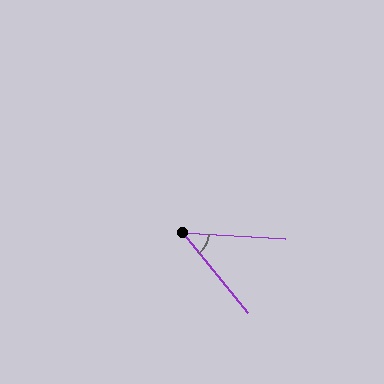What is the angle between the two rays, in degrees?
Approximately 47 degrees.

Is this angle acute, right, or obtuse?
It is acute.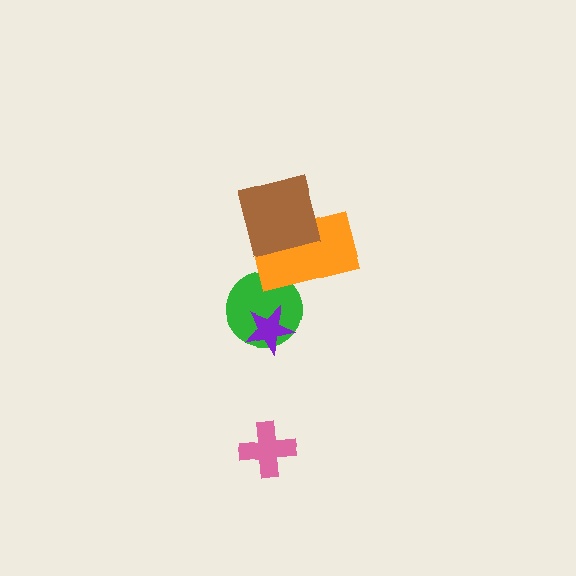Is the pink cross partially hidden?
No, no other shape covers it.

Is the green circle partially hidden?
Yes, it is partially covered by another shape.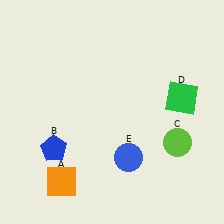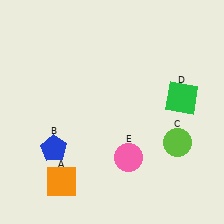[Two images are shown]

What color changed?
The circle (E) changed from blue in Image 1 to pink in Image 2.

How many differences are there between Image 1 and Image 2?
There is 1 difference between the two images.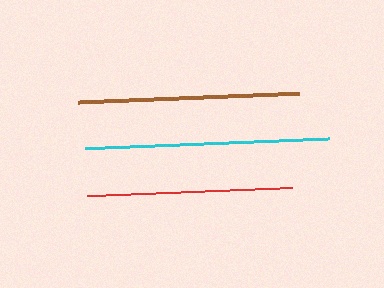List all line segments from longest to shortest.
From longest to shortest: cyan, brown, red.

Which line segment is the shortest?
The red line is the shortest at approximately 206 pixels.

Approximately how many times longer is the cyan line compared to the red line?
The cyan line is approximately 1.2 times the length of the red line.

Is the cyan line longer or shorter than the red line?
The cyan line is longer than the red line.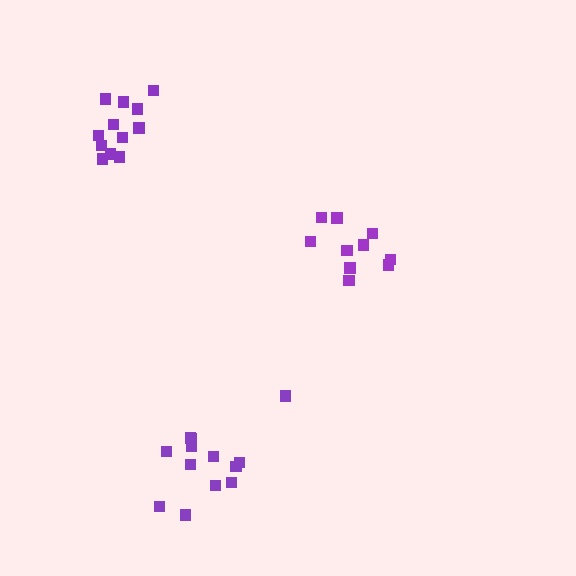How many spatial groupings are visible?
There are 3 spatial groupings.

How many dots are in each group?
Group 1: 12 dots, Group 2: 13 dots, Group 3: 10 dots (35 total).